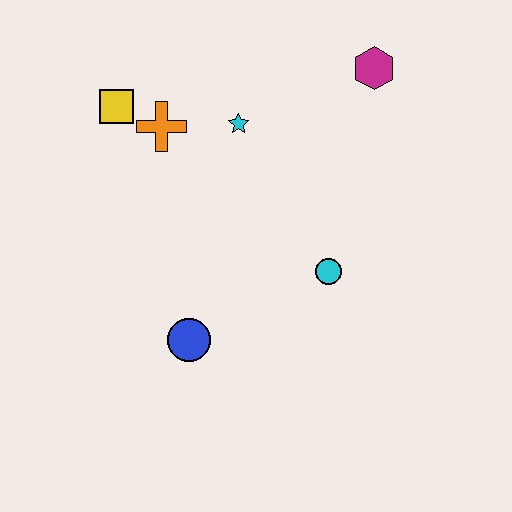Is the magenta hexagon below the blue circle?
No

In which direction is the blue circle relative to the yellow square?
The blue circle is below the yellow square.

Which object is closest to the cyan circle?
The blue circle is closest to the cyan circle.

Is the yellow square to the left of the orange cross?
Yes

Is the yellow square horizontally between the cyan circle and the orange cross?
No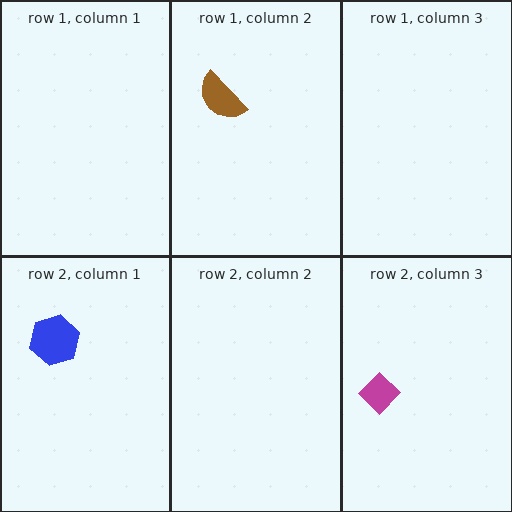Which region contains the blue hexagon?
The row 2, column 1 region.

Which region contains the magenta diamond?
The row 2, column 3 region.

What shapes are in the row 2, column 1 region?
The blue hexagon.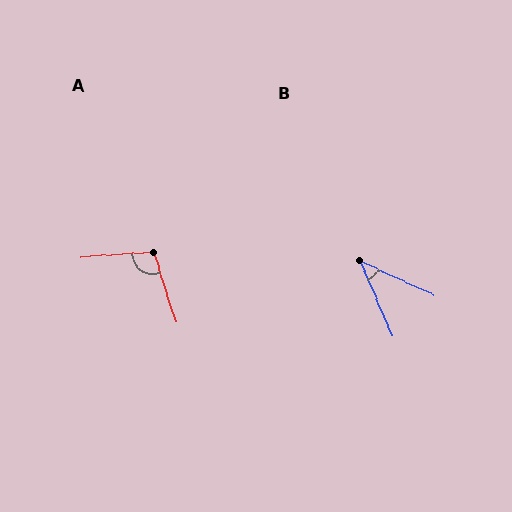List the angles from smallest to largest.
B (42°), A (104°).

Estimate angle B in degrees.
Approximately 42 degrees.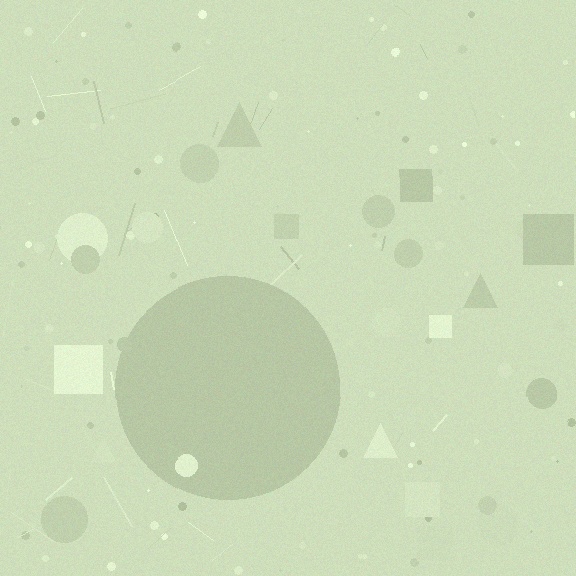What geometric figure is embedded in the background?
A circle is embedded in the background.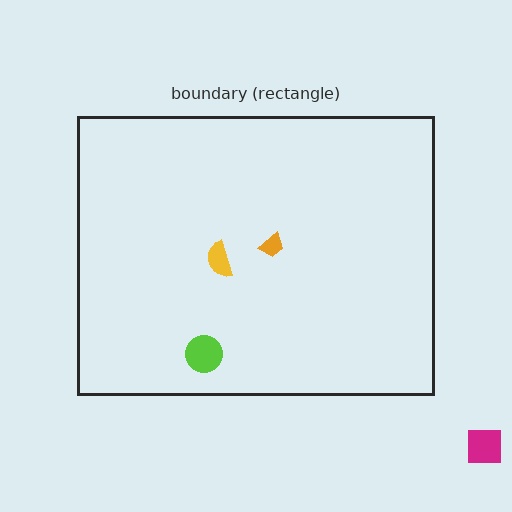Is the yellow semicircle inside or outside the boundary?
Inside.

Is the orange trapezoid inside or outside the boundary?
Inside.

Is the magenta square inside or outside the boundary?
Outside.